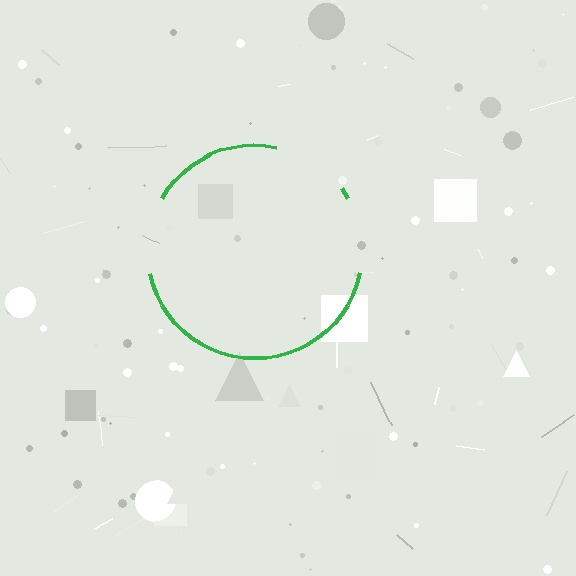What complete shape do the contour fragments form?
The contour fragments form a circle.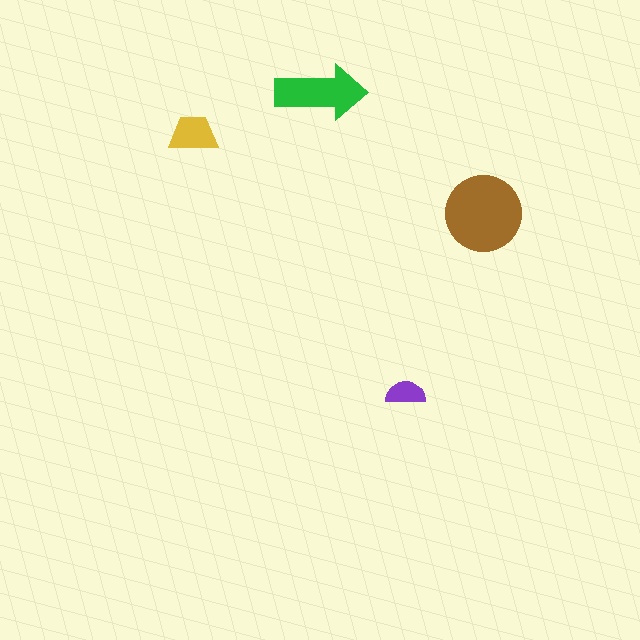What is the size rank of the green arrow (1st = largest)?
2nd.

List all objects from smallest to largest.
The purple semicircle, the yellow trapezoid, the green arrow, the brown circle.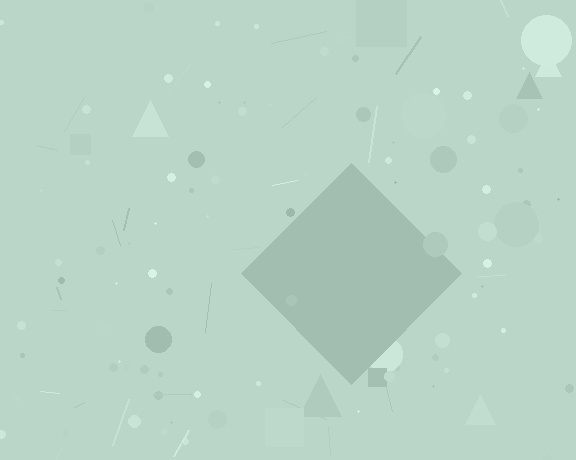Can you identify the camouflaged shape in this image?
The camouflaged shape is a diamond.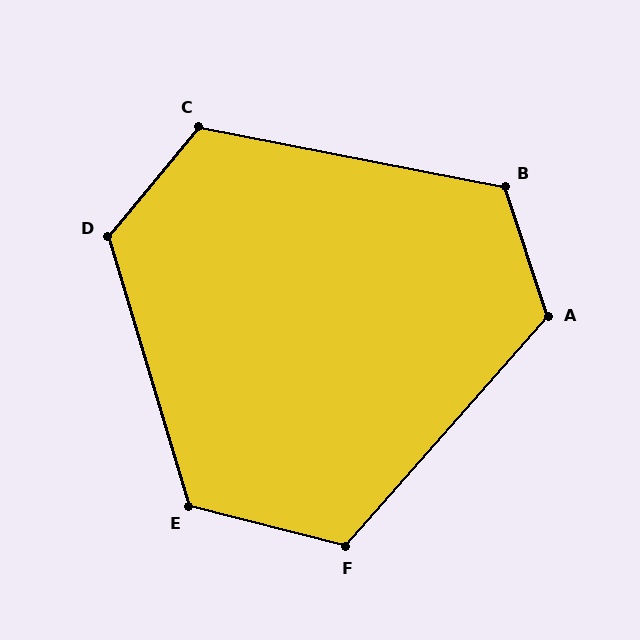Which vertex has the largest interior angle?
D, at approximately 124 degrees.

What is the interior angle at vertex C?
Approximately 119 degrees (obtuse).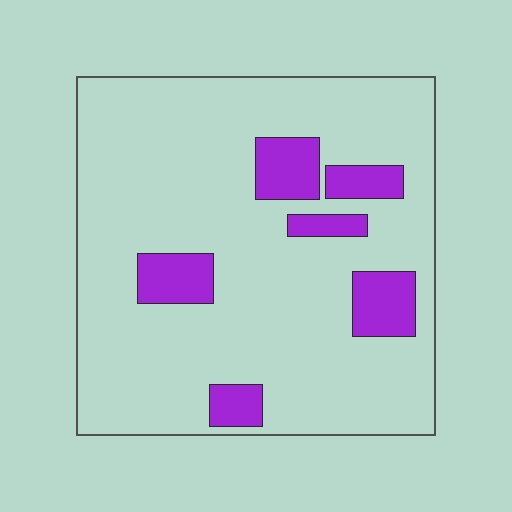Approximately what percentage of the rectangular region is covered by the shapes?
Approximately 15%.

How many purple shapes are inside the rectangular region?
6.